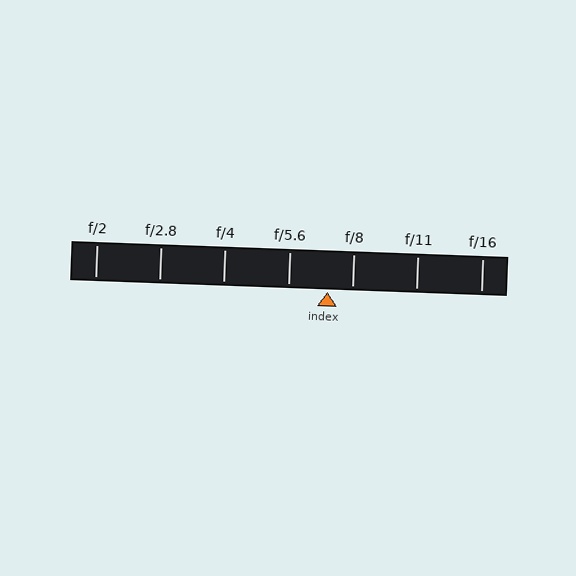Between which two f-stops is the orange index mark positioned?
The index mark is between f/5.6 and f/8.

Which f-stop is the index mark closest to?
The index mark is closest to f/8.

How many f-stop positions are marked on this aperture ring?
There are 7 f-stop positions marked.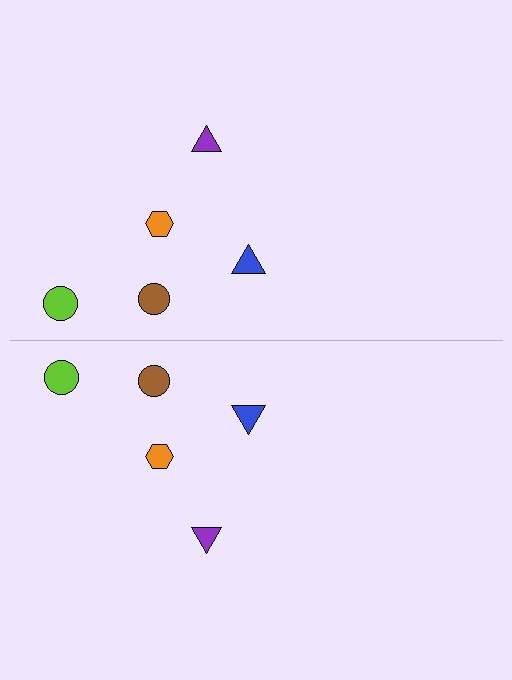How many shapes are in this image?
There are 10 shapes in this image.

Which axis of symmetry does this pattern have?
The pattern has a horizontal axis of symmetry running through the center of the image.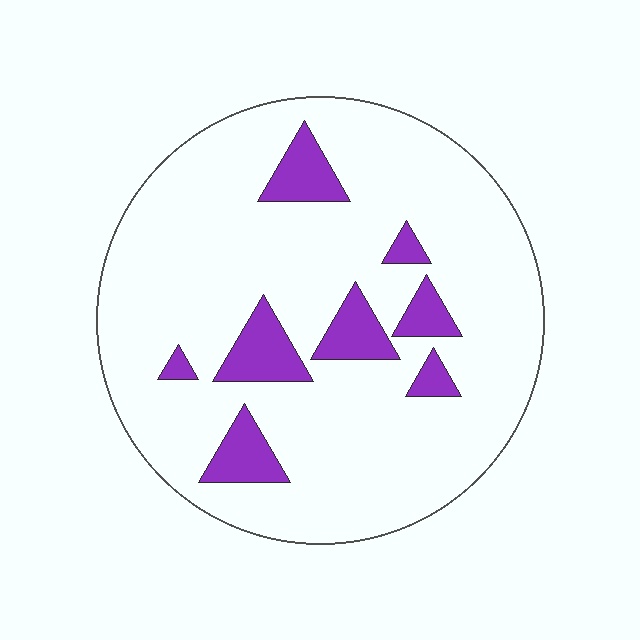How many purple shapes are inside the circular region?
8.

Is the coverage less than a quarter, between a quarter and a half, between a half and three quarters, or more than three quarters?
Less than a quarter.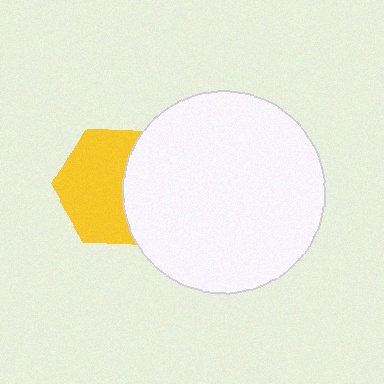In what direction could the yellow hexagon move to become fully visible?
The yellow hexagon could move left. That would shift it out from behind the white circle entirely.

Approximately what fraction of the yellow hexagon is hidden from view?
Roughly 40% of the yellow hexagon is hidden behind the white circle.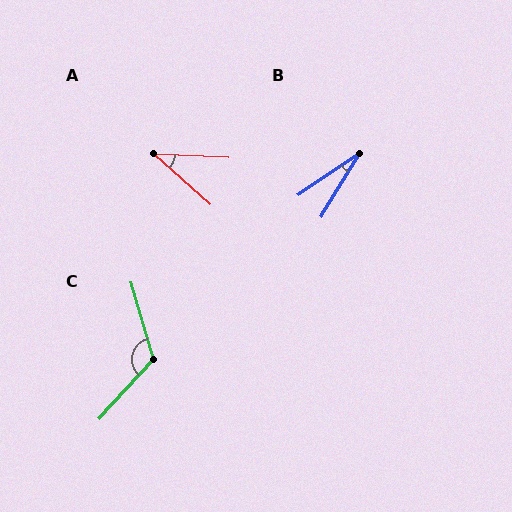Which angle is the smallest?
B, at approximately 24 degrees.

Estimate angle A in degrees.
Approximately 39 degrees.